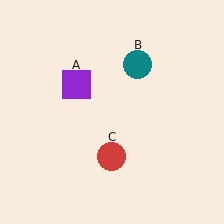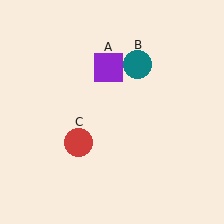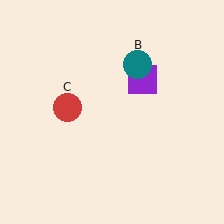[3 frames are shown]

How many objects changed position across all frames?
2 objects changed position: purple square (object A), red circle (object C).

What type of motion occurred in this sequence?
The purple square (object A), red circle (object C) rotated clockwise around the center of the scene.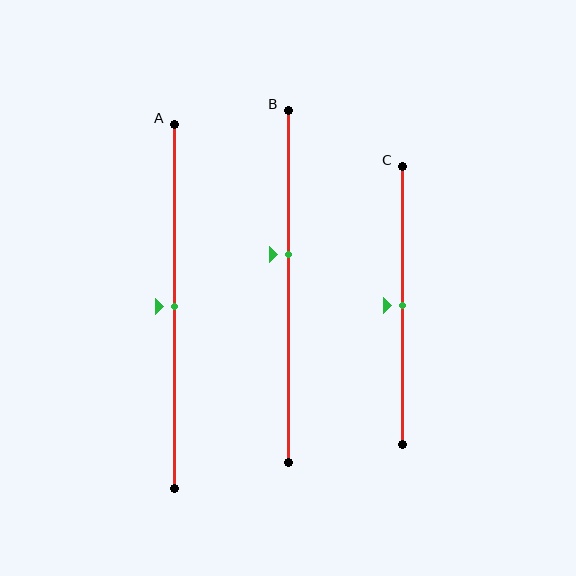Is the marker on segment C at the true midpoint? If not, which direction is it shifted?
Yes, the marker on segment C is at the true midpoint.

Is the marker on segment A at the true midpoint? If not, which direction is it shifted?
Yes, the marker on segment A is at the true midpoint.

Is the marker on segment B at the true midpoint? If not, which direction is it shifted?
No, the marker on segment B is shifted upward by about 9% of the segment length.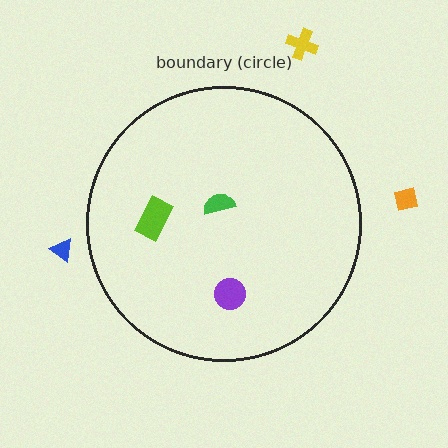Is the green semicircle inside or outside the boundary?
Inside.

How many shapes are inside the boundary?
3 inside, 3 outside.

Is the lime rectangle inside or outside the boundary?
Inside.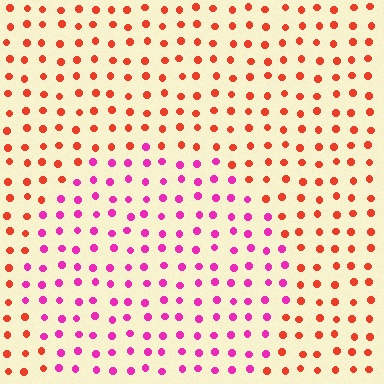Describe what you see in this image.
The image is filled with small red elements in a uniform arrangement. A circle-shaped region is visible where the elements are tinted to a slightly different hue, forming a subtle color boundary.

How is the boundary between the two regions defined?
The boundary is defined purely by a slight shift in hue (about 51 degrees). Spacing, size, and orientation are identical on both sides.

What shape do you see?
I see a circle.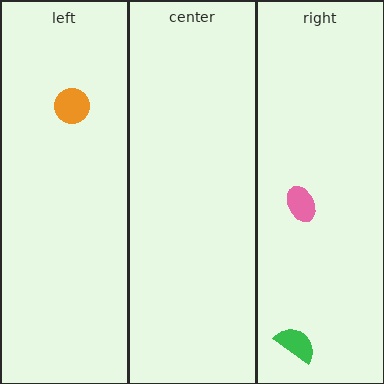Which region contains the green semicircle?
The right region.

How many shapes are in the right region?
2.